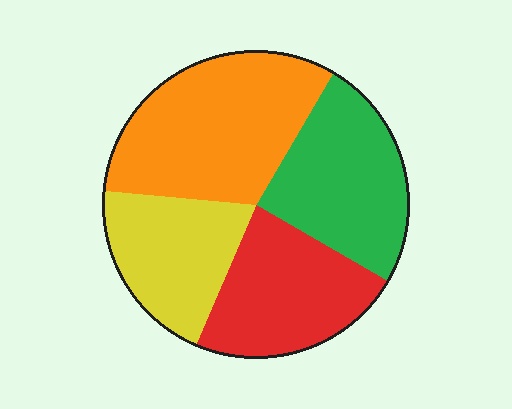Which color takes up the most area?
Orange, at roughly 30%.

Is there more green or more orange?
Orange.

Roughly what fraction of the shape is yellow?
Yellow takes up about one fifth (1/5) of the shape.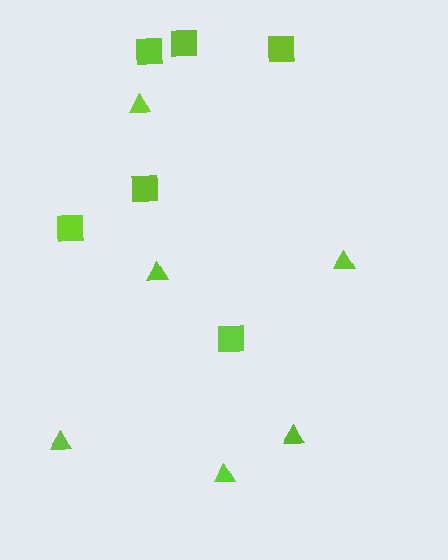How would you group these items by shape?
There are 2 groups: one group of squares (6) and one group of triangles (6).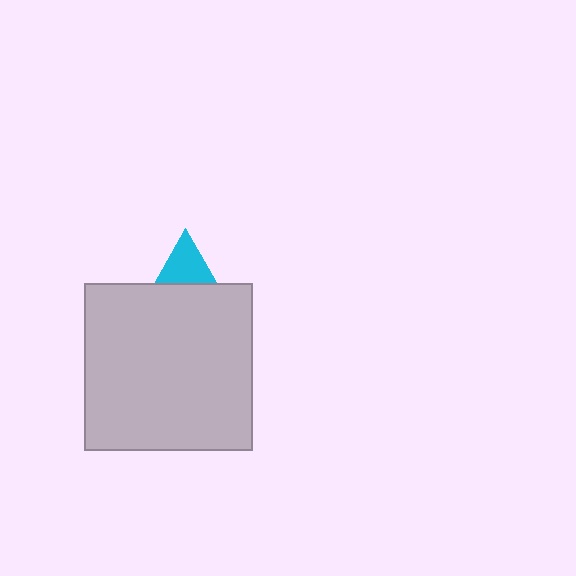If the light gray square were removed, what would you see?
You would see the complete cyan triangle.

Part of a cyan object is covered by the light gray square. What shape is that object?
It is a triangle.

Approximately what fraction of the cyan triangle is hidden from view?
Roughly 54% of the cyan triangle is hidden behind the light gray square.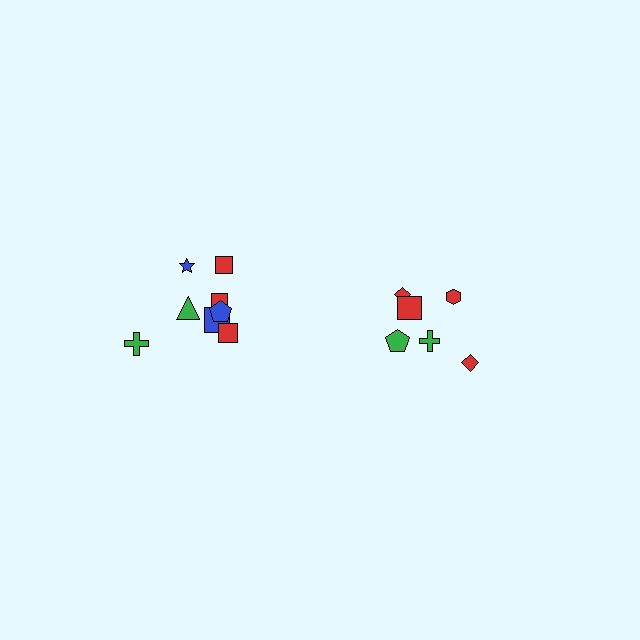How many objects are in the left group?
There are 8 objects.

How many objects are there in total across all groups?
There are 14 objects.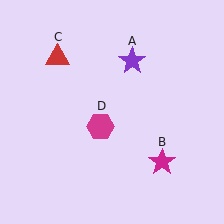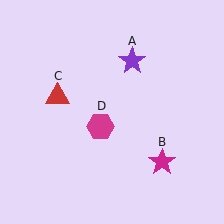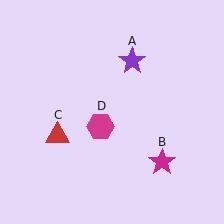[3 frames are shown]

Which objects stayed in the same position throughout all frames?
Purple star (object A) and magenta star (object B) and magenta hexagon (object D) remained stationary.